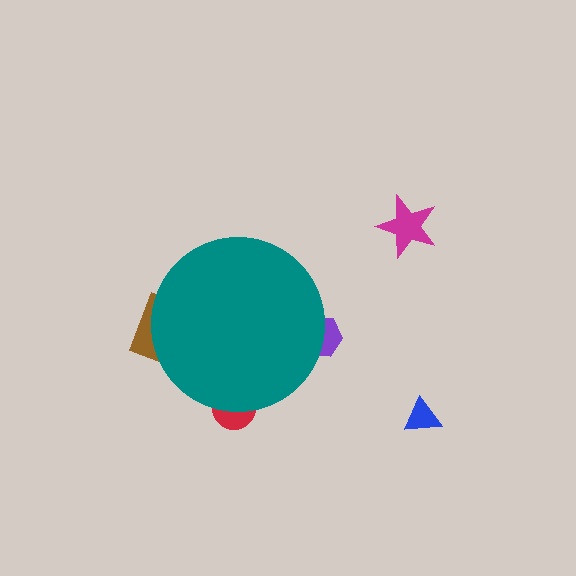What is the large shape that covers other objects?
A teal circle.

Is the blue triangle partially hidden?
No, the blue triangle is fully visible.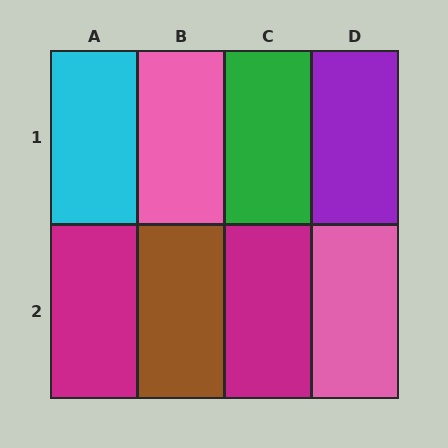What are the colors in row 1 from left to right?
Cyan, pink, green, purple.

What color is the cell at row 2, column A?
Magenta.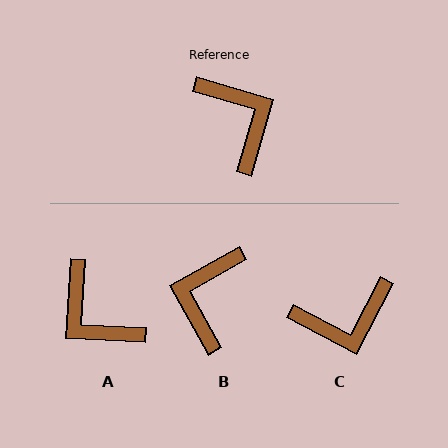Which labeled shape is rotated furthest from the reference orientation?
A, about 167 degrees away.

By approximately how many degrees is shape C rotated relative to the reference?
Approximately 101 degrees clockwise.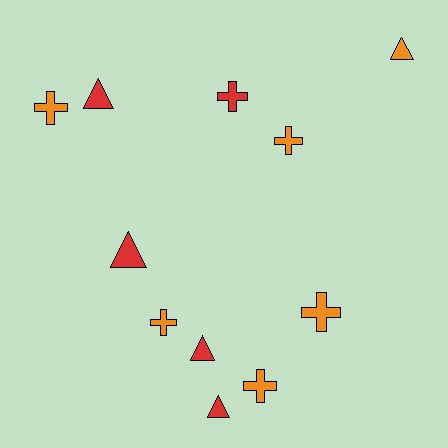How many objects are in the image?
There are 11 objects.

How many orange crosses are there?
There are 5 orange crosses.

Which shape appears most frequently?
Cross, with 6 objects.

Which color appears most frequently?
Orange, with 6 objects.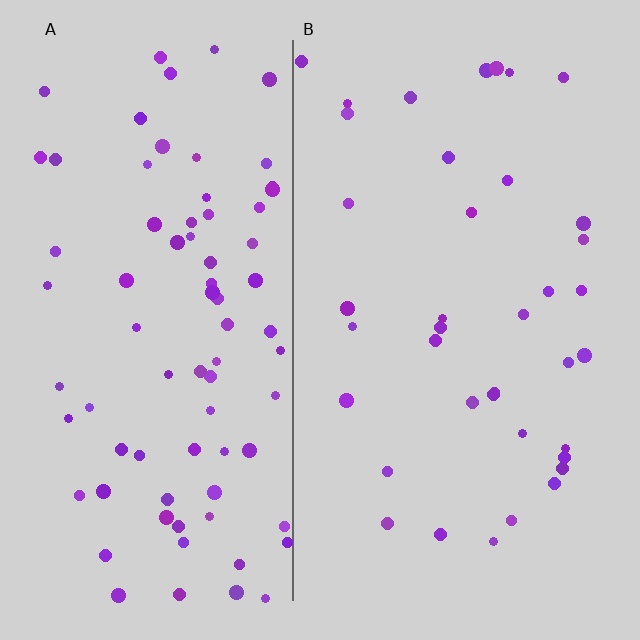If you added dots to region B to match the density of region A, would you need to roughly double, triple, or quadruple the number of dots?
Approximately double.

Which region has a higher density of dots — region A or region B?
A (the left).